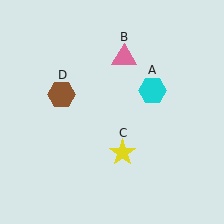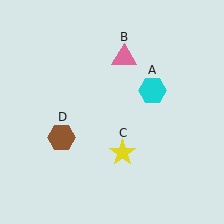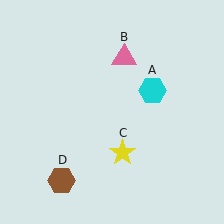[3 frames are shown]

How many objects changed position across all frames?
1 object changed position: brown hexagon (object D).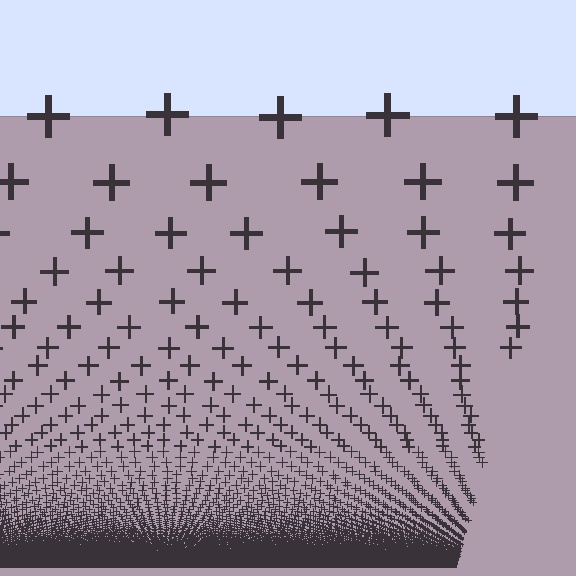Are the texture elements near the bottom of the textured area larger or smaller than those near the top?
Smaller. The gradient is inverted — elements near the bottom are smaller and denser.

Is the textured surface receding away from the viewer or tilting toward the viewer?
The surface appears to tilt toward the viewer. Texture elements get larger and sparser toward the top.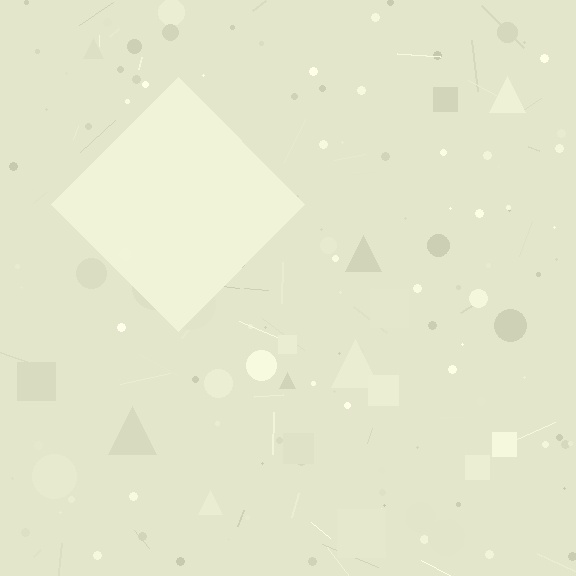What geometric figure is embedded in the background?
A diamond is embedded in the background.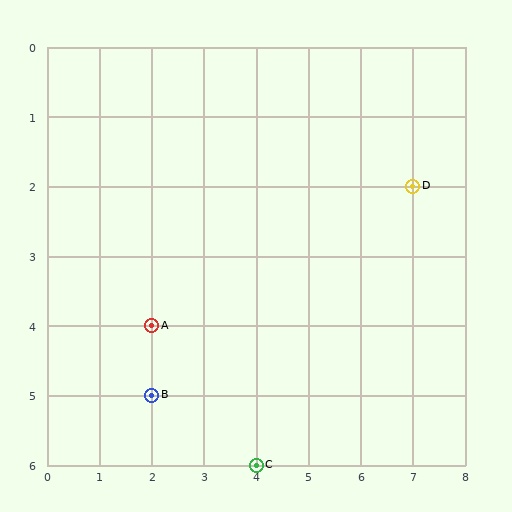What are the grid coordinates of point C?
Point C is at grid coordinates (4, 6).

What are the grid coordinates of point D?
Point D is at grid coordinates (7, 2).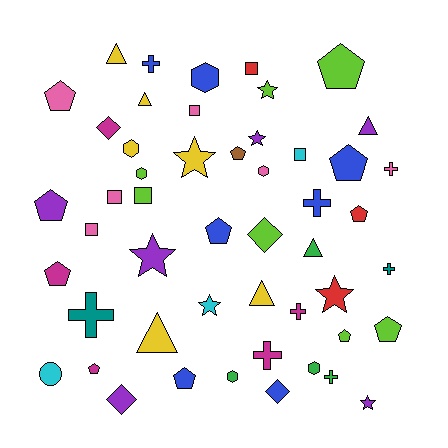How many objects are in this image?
There are 50 objects.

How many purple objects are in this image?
There are 6 purple objects.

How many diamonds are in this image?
There are 4 diamonds.